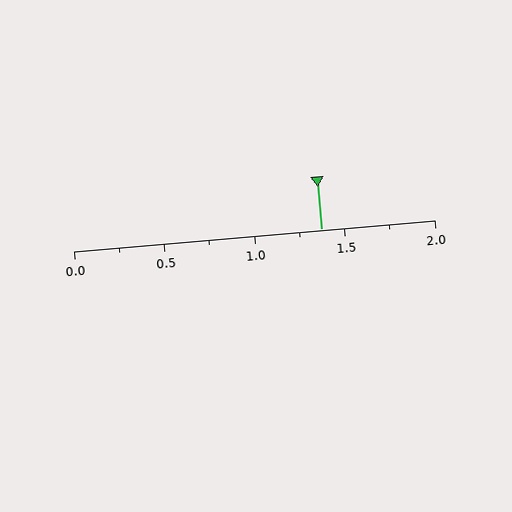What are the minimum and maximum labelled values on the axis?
The axis runs from 0.0 to 2.0.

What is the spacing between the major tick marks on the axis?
The major ticks are spaced 0.5 apart.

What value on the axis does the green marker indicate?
The marker indicates approximately 1.38.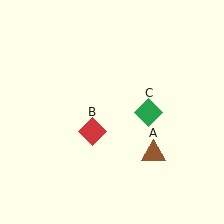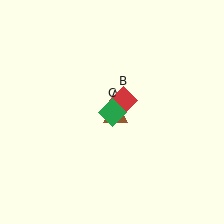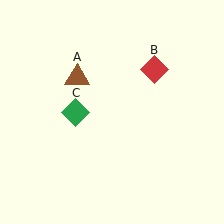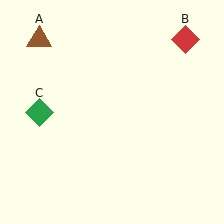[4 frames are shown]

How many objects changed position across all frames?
3 objects changed position: brown triangle (object A), red diamond (object B), green diamond (object C).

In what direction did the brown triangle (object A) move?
The brown triangle (object A) moved up and to the left.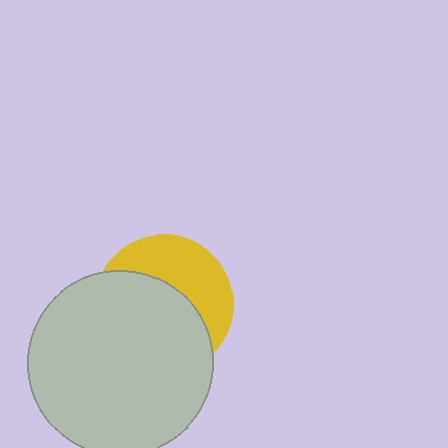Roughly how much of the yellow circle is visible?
A small part of it is visible (roughly 40%).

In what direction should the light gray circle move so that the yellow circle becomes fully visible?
The light gray circle should move toward the lower-left. That is the shortest direction to clear the overlap and leave the yellow circle fully visible.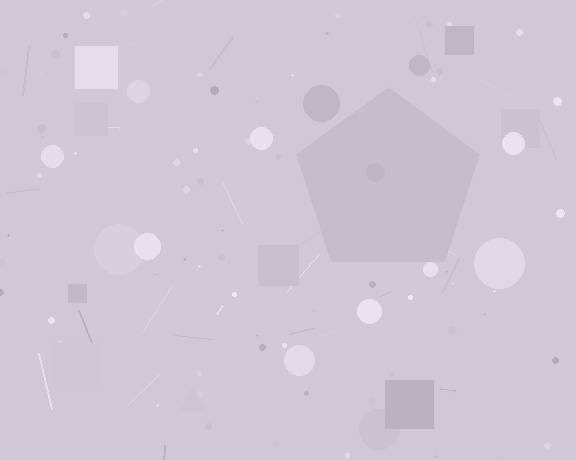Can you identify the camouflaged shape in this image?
The camouflaged shape is a pentagon.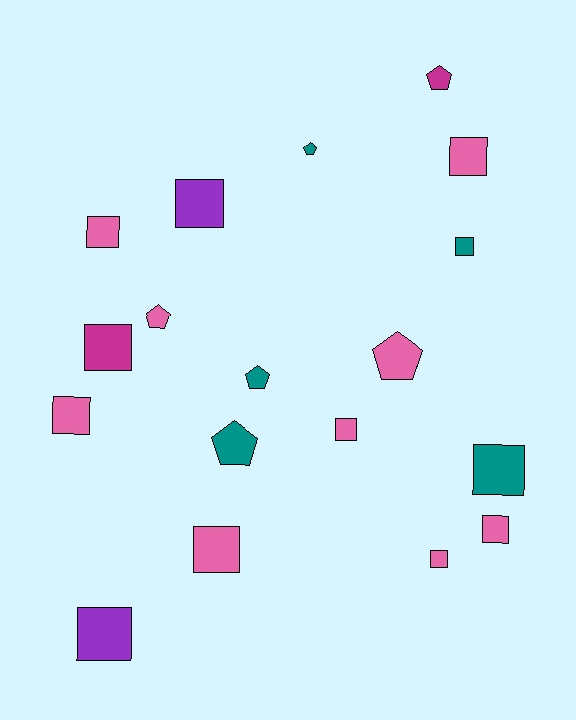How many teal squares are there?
There are 2 teal squares.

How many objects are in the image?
There are 18 objects.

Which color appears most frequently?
Pink, with 9 objects.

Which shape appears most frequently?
Square, with 12 objects.